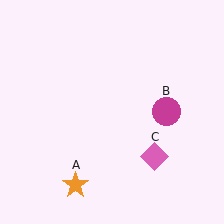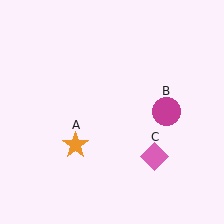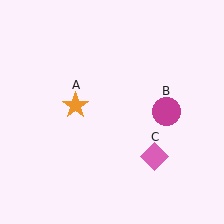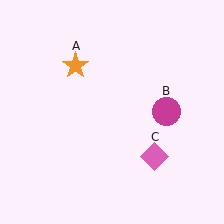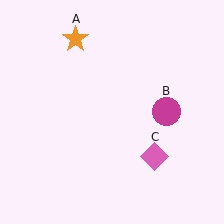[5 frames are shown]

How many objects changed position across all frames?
1 object changed position: orange star (object A).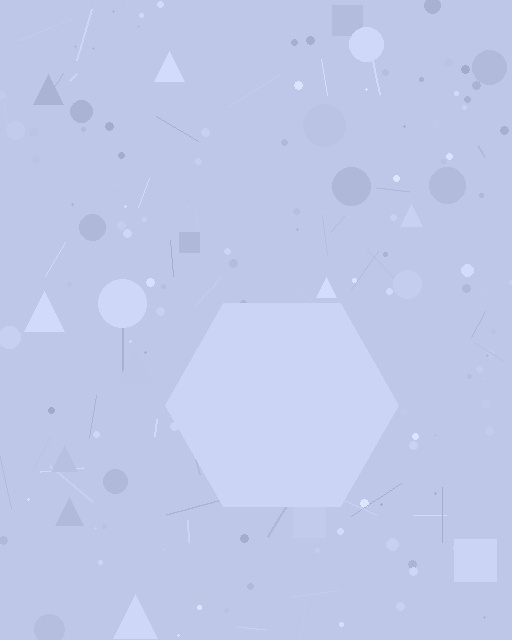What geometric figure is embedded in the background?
A hexagon is embedded in the background.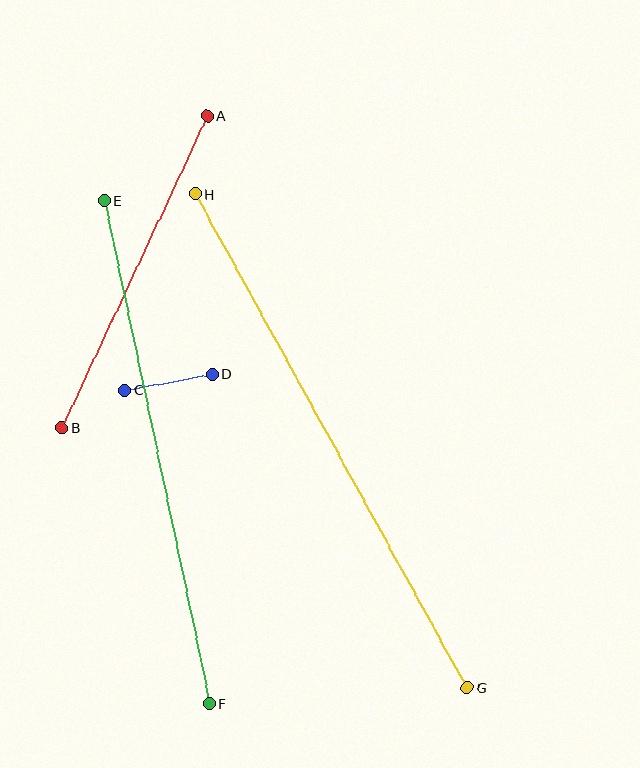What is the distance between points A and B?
The distance is approximately 344 pixels.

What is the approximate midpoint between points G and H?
The midpoint is at approximately (331, 441) pixels.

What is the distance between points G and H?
The distance is approximately 563 pixels.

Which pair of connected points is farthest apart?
Points G and H are farthest apart.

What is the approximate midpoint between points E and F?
The midpoint is at approximately (157, 452) pixels.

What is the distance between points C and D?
The distance is approximately 90 pixels.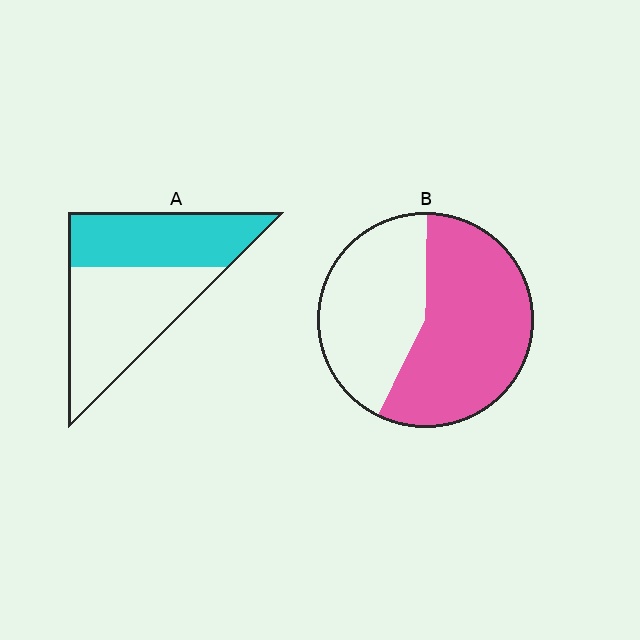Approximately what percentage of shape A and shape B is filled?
A is approximately 45% and B is approximately 55%.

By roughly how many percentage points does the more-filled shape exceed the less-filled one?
By roughly 15 percentage points (B over A).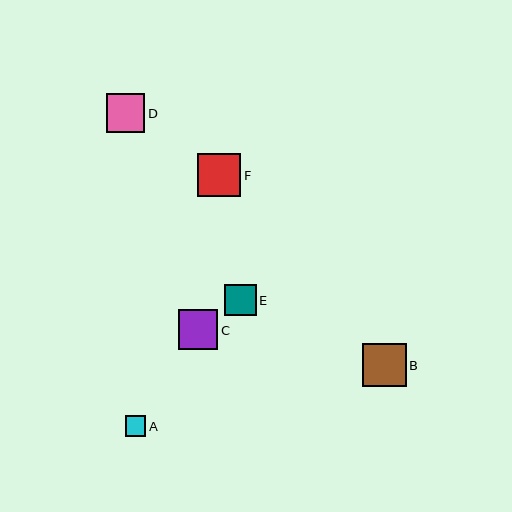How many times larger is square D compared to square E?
Square D is approximately 1.2 times the size of square E.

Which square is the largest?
Square F is the largest with a size of approximately 43 pixels.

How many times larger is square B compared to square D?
Square B is approximately 1.1 times the size of square D.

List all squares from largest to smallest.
From largest to smallest: F, B, C, D, E, A.